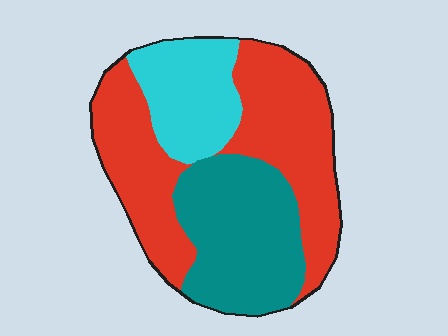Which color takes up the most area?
Red, at roughly 50%.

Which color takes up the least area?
Cyan, at roughly 20%.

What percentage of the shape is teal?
Teal covers 31% of the shape.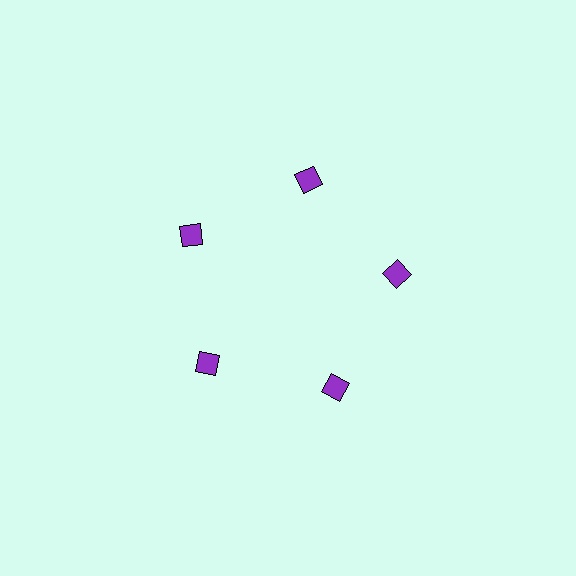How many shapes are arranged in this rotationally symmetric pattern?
There are 5 shapes, arranged in 5 groups of 1.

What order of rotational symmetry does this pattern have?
This pattern has 5-fold rotational symmetry.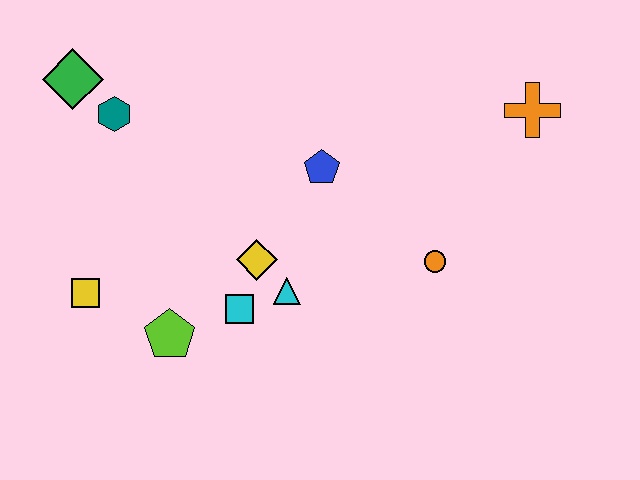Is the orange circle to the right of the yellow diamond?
Yes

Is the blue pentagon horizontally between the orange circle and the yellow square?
Yes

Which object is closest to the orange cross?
The orange circle is closest to the orange cross.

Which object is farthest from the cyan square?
The orange cross is farthest from the cyan square.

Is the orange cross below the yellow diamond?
No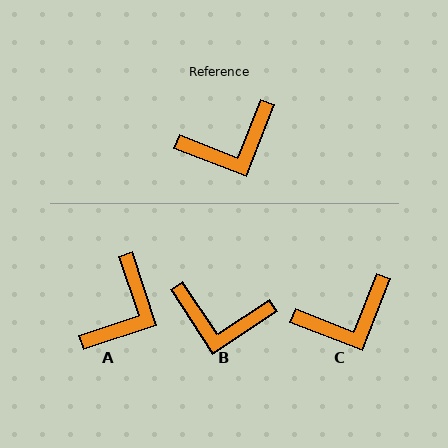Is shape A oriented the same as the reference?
No, it is off by about 40 degrees.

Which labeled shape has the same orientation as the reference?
C.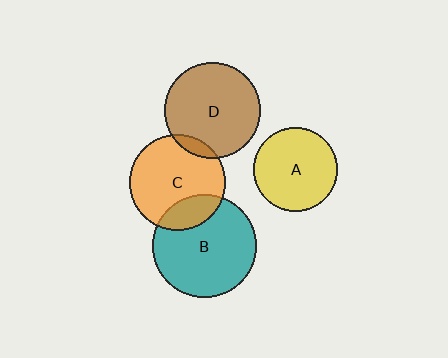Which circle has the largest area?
Circle B (teal).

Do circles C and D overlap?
Yes.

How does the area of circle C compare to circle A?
Approximately 1.3 times.